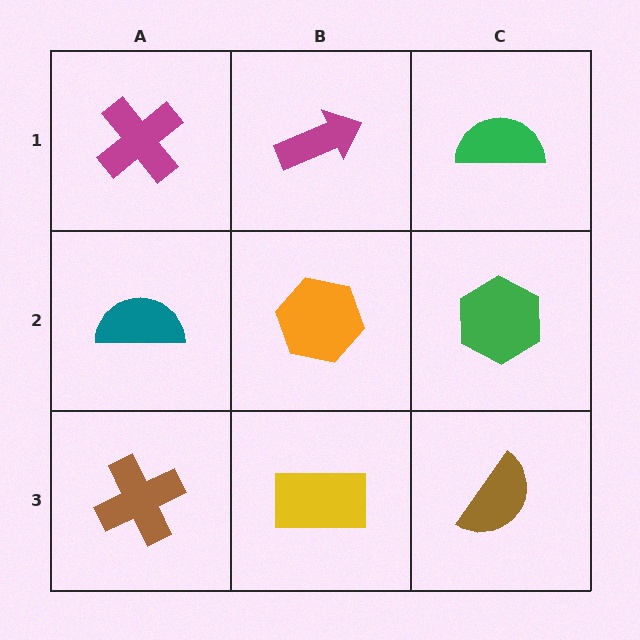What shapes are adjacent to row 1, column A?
A teal semicircle (row 2, column A), a magenta arrow (row 1, column B).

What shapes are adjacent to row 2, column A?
A magenta cross (row 1, column A), a brown cross (row 3, column A), an orange hexagon (row 2, column B).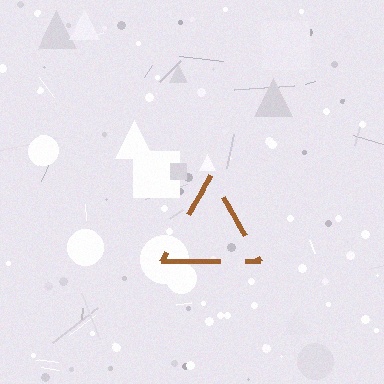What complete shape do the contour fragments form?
The contour fragments form a triangle.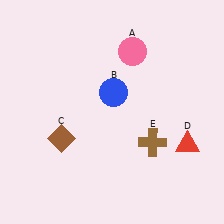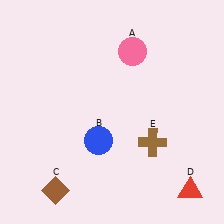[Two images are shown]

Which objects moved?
The objects that moved are: the blue circle (B), the brown diamond (C), the red triangle (D).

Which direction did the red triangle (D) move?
The red triangle (D) moved down.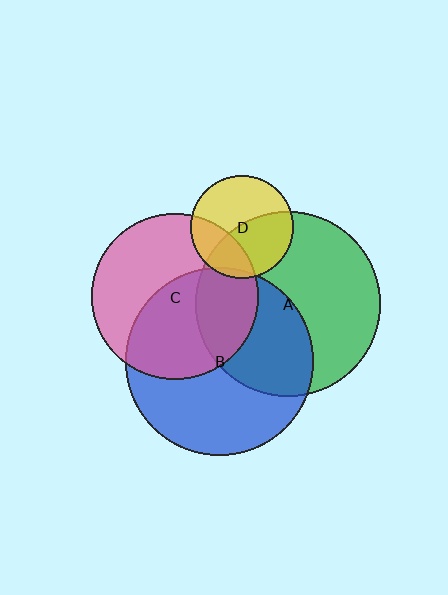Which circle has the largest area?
Circle B (blue).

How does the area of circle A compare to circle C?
Approximately 1.2 times.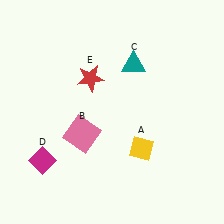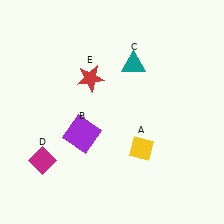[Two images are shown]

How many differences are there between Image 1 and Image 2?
There is 1 difference between the two images.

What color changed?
The square (B) changed from pink in Image 1 to purple in Image 2.